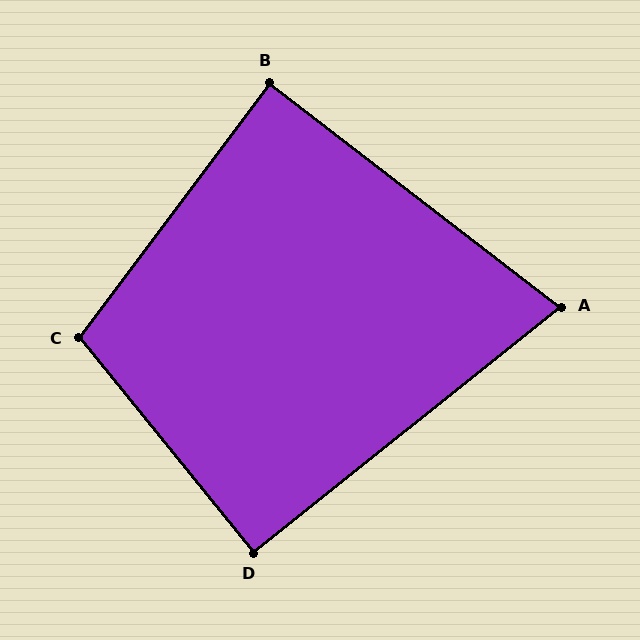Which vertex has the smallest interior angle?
A, at approximately 76 degrees.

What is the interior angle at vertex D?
Approximately 91 degrees (approximately right).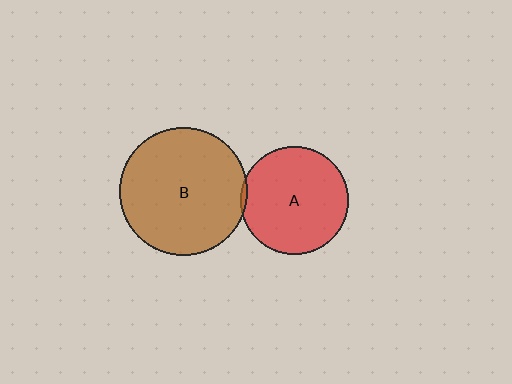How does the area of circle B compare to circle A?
Approximately 1.4 times.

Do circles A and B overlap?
Yes.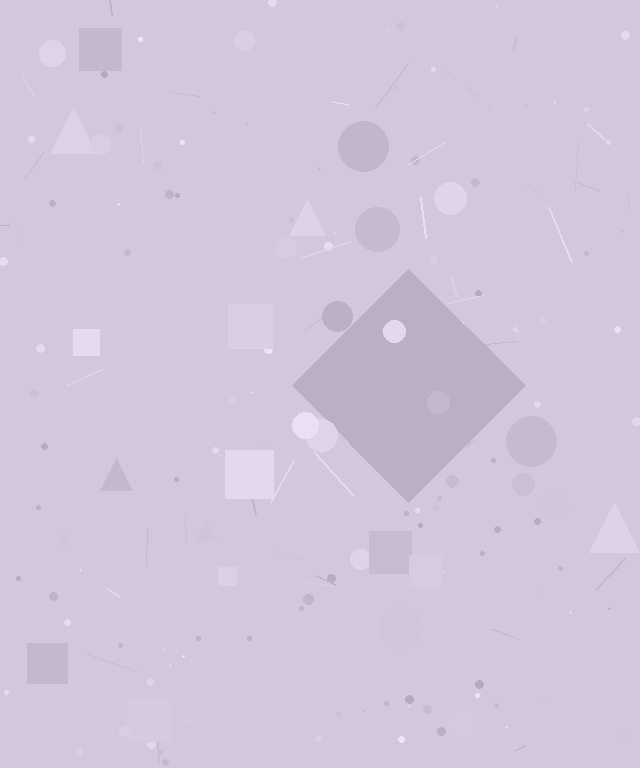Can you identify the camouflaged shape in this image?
The camouflaged shape is a diamond.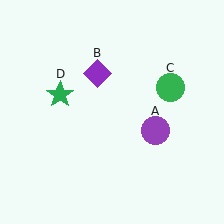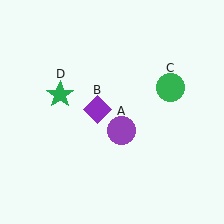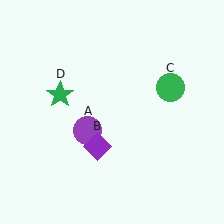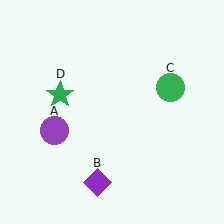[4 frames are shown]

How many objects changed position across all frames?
2 objects changed position: purple circle (object A), purple diamond (object B).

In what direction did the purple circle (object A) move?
The purple circle (object A) moved left.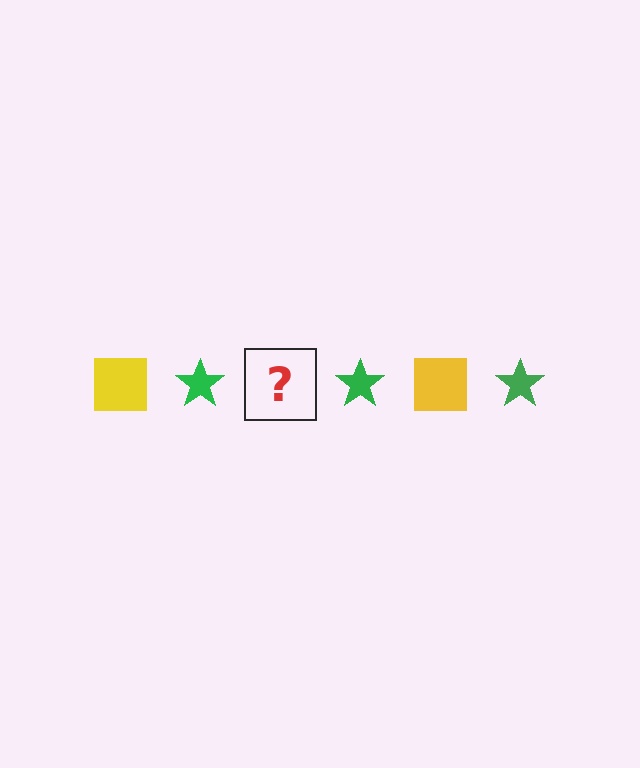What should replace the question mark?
The question mark should be replaced with a yellow square.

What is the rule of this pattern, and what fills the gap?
The rule is that the pattern alternates between yellow square and green star. The gap should be filled with a yellow square.